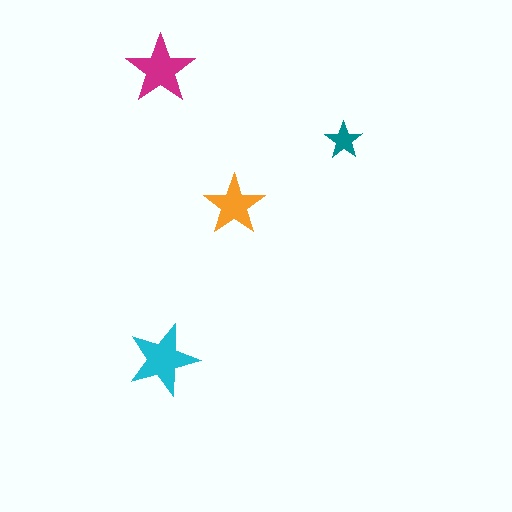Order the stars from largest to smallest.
the cyan one, the magenta one, the orange one, the teal one.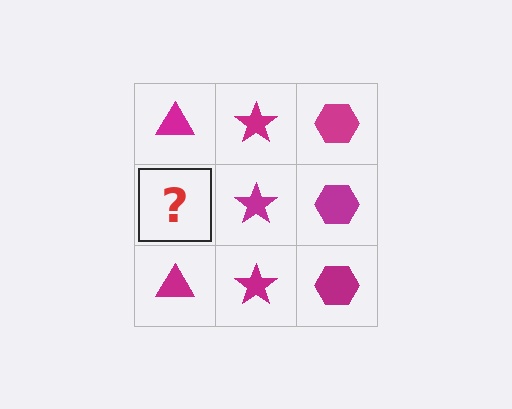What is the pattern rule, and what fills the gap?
The rule is that each column has a consistent shape. The gap should be filled with a magenta triangle.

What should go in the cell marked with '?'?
The missing cell should contain a magenta triangle.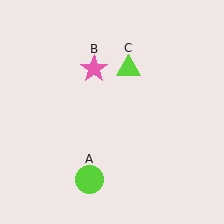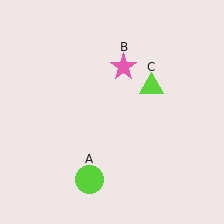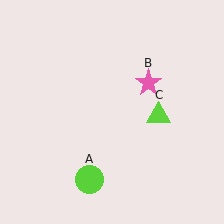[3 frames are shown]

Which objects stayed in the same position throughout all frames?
Lime circle (object A) remained stationary.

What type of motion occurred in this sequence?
The pink star (object B), lime triangle (object C) rotated clockwise around the center of the scene.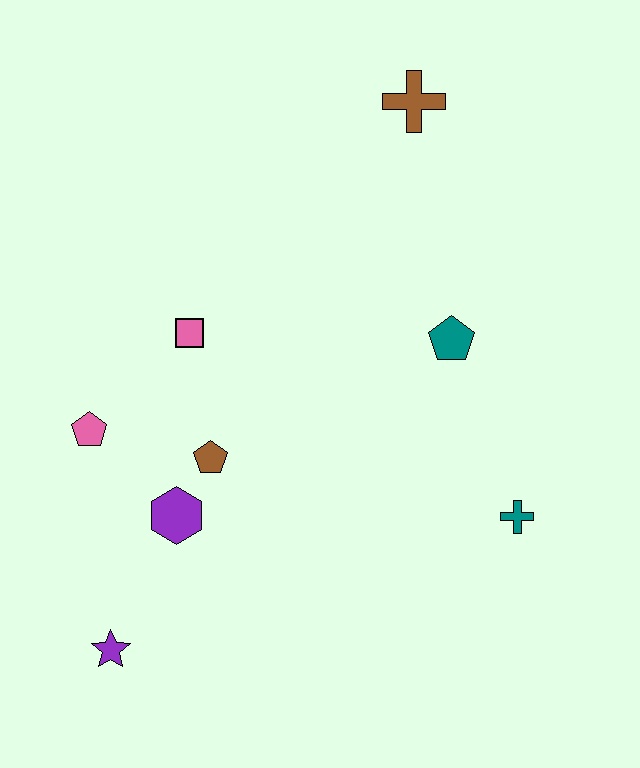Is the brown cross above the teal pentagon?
Yes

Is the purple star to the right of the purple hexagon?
No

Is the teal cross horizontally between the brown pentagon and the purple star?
No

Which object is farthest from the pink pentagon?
The brown cross is farthest from the pink pentagon.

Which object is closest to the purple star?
The purple hexagon is closest to the purple star.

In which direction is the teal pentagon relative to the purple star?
The teal pentagon is to the right of the purple star.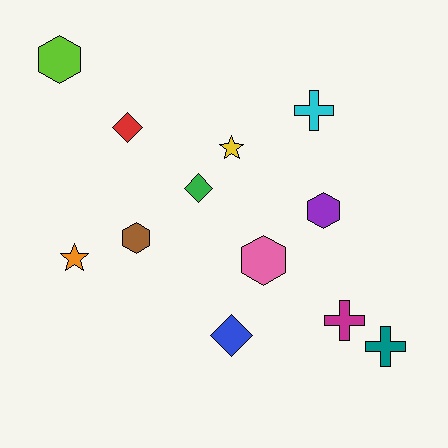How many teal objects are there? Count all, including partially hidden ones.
There is 1 teal object.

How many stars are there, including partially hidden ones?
There are 2 stars.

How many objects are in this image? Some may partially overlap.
There are 12 objects.